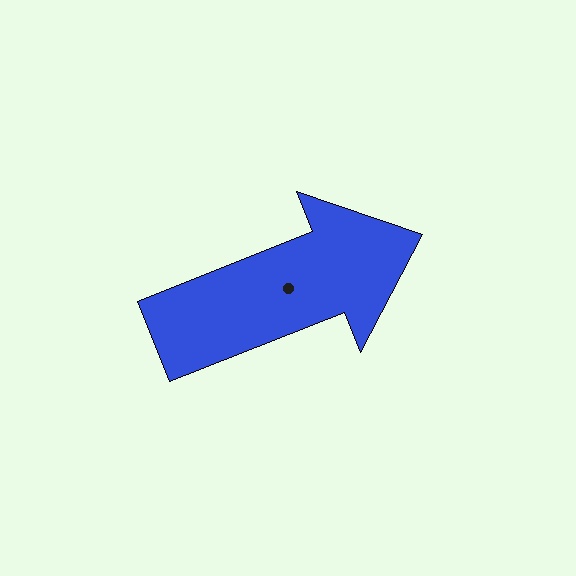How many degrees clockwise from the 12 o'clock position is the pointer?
Approximately 68 degrees.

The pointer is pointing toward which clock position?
Roughly 2 o'clock.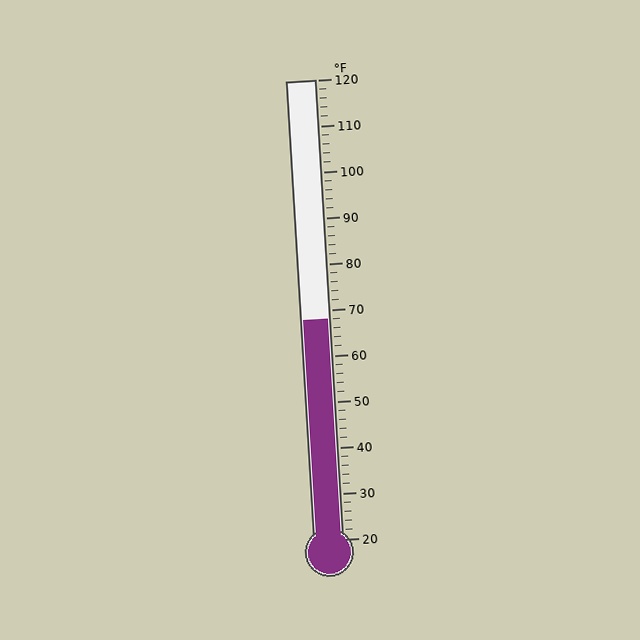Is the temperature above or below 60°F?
The temperature is above 60°F.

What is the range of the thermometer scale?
The thermometer scale ranges from 20°F to 120°F.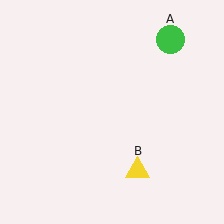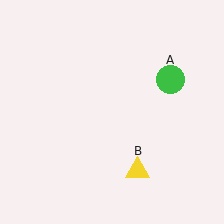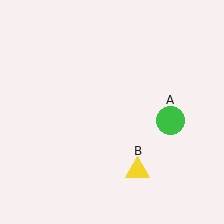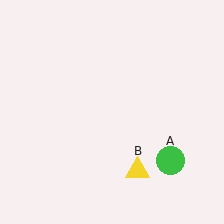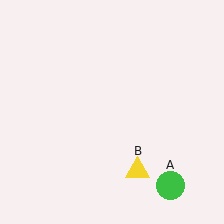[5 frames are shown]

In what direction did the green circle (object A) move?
The green circle (object A) moved down.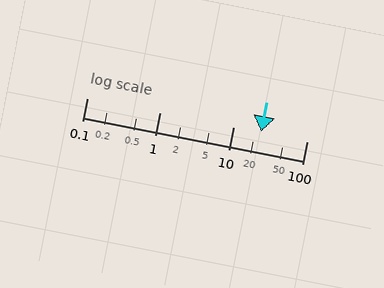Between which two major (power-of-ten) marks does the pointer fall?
The pointer is between 10 and 100.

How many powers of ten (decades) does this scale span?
The scale spans 3 decades, from 0.1 to 100.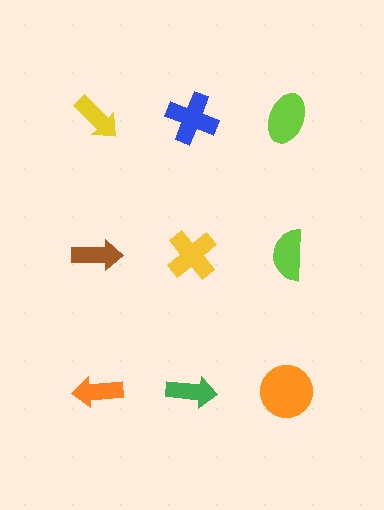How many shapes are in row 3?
3 shapes.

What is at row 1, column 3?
A lime ellipse.